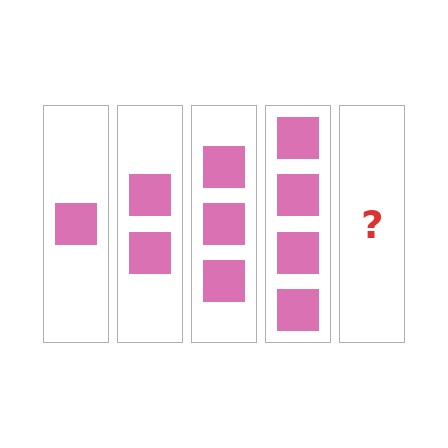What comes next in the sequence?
The next element should be 5 squares.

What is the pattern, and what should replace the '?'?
The pattern is that each step adds one more square. The '?' should be 5 squares.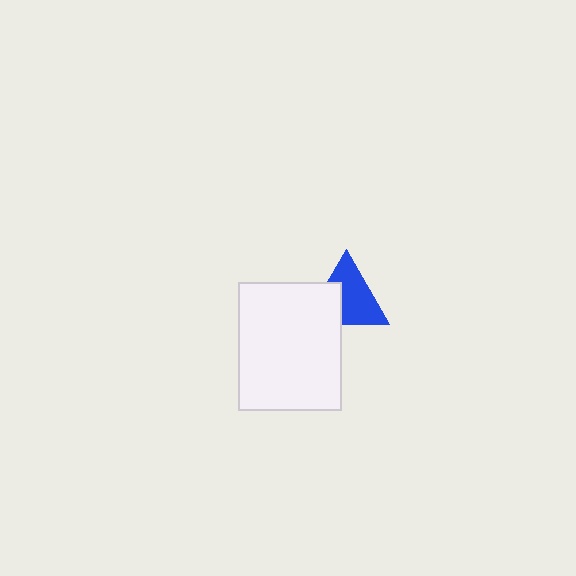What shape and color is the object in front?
The object in front is a white rectangle.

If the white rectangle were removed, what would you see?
You would see the complete blue triangle.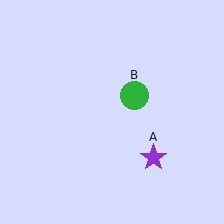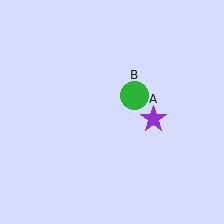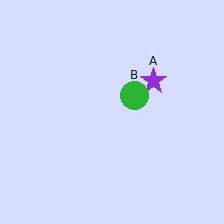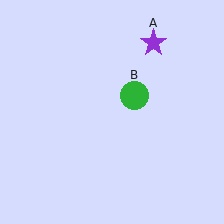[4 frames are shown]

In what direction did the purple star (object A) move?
The purple star (object A) moved up.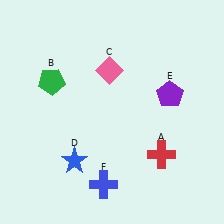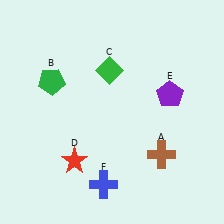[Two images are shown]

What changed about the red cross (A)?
In Image 1, A is red. In Image 2, it changed to brown.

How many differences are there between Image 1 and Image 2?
There are 3 differences between the two images.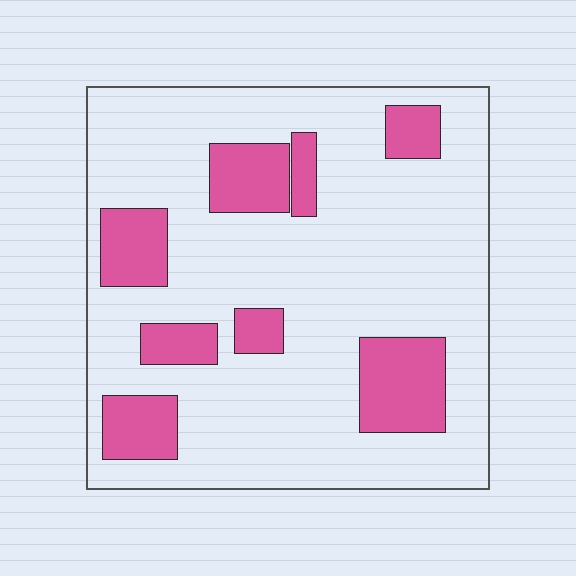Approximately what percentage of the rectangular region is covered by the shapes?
Approximately 20%.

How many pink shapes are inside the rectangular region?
8.